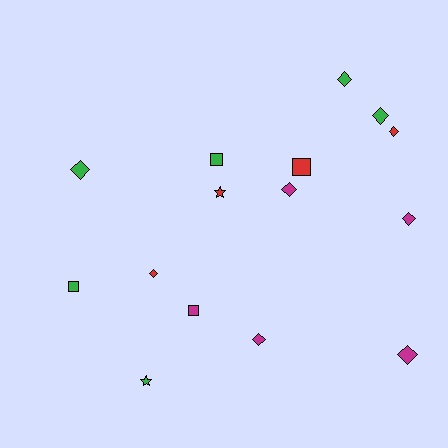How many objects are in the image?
There are 15 objects.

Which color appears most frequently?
Green, with 6 objects.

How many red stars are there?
There is 1 red star.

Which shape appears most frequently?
Diamond, with 9 objects.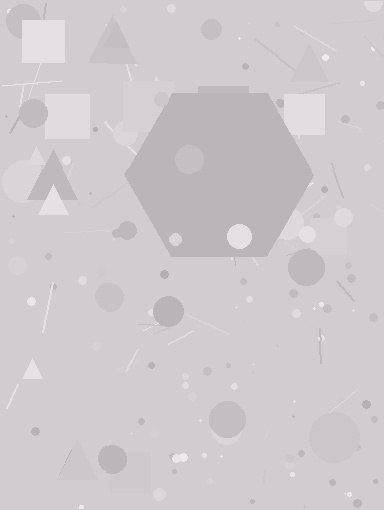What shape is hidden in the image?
A hexagon is hidden in the image.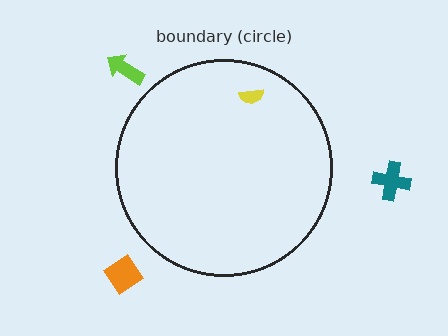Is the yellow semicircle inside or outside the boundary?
Inside.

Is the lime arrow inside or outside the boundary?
Outside.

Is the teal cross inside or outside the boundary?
Outside.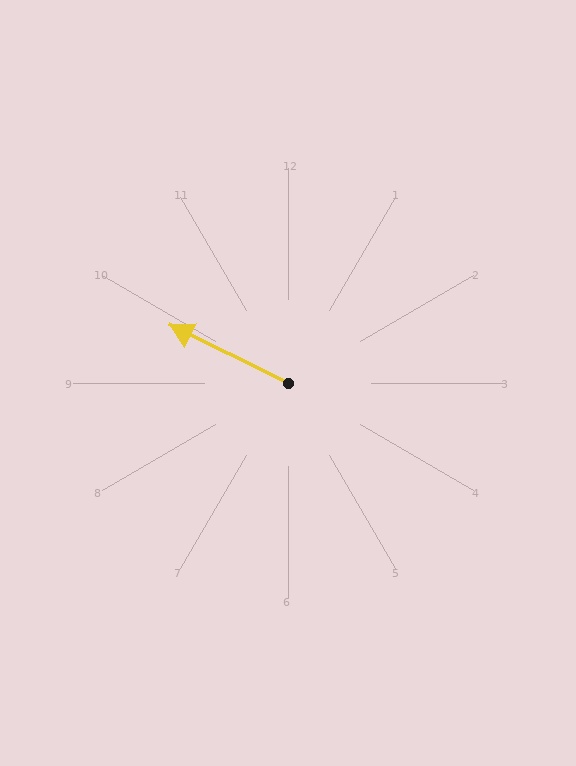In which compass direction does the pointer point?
Northwest.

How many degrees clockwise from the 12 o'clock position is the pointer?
Approximately 296 degrees.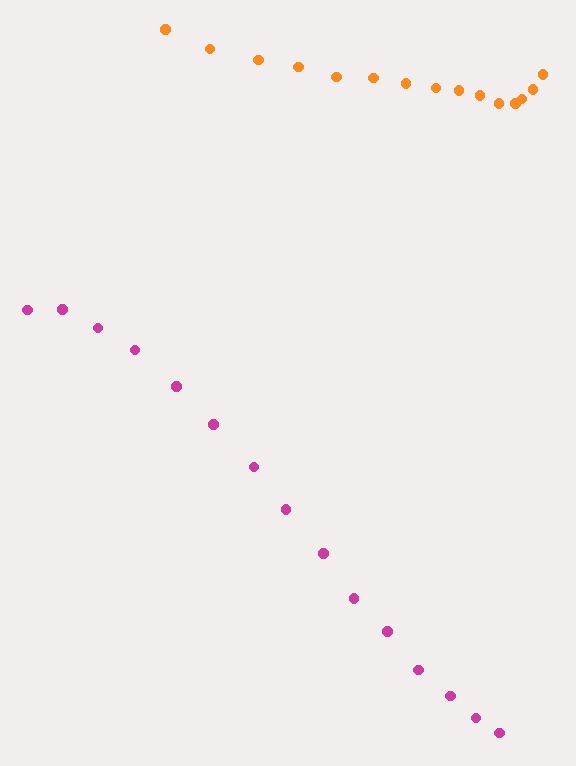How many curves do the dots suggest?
There are 2 distinct paths.